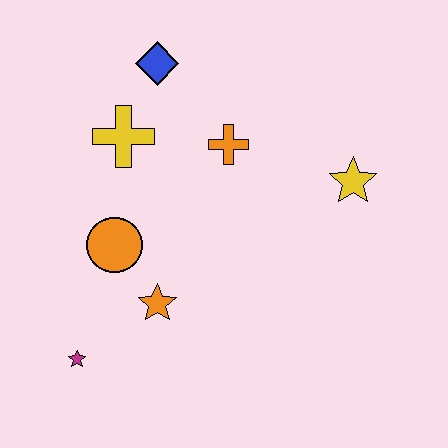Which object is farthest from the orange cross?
The magenta star is farthest from the orange cross.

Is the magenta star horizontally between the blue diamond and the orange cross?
No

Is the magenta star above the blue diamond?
No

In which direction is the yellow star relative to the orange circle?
The yellow star is to the right of the orange circle.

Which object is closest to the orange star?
The orange circle is closest to the orange star.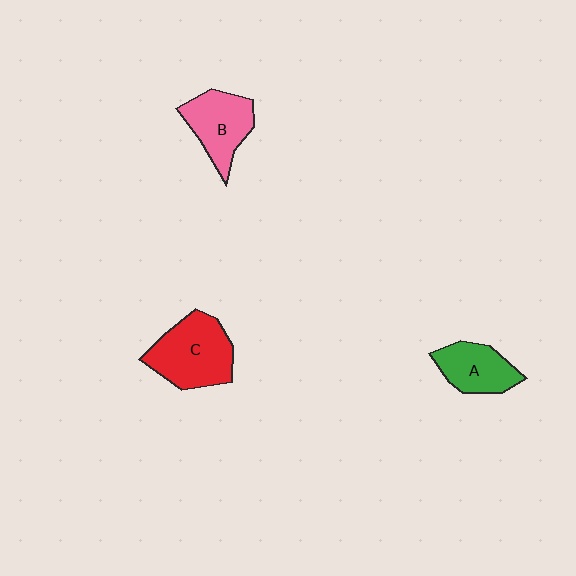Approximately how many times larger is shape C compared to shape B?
Approximately 1.3 times.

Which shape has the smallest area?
Shape A (green).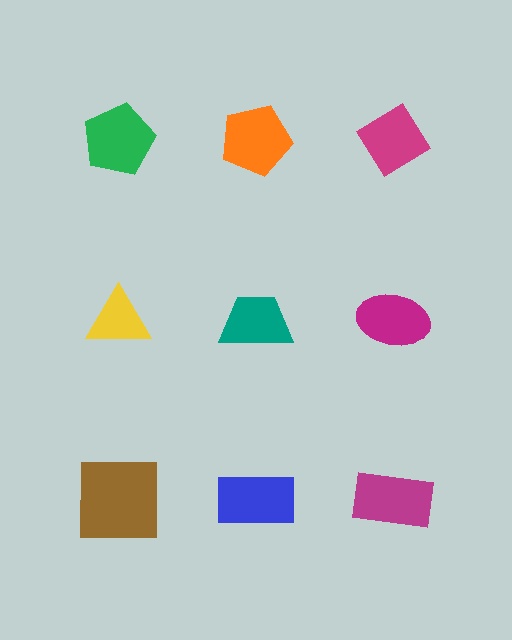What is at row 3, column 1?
A brown square.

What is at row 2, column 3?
A magenta ellipse.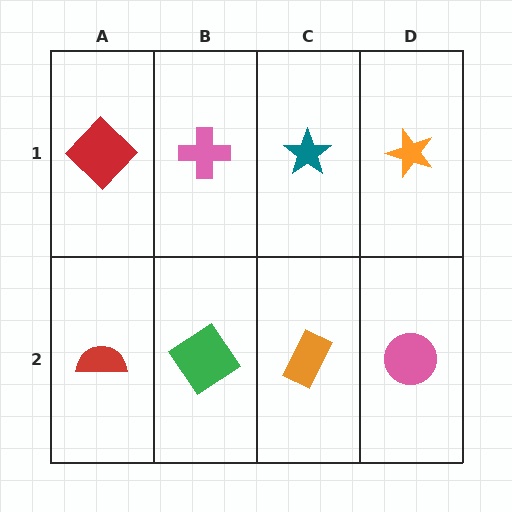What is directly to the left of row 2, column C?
A green diamond.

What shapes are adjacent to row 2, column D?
An orange star (row 1, column D), an orange rectangle (row 2, column C).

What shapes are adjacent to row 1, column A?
A red semicircle (row 2, column A), a pink cross (row 1, column B).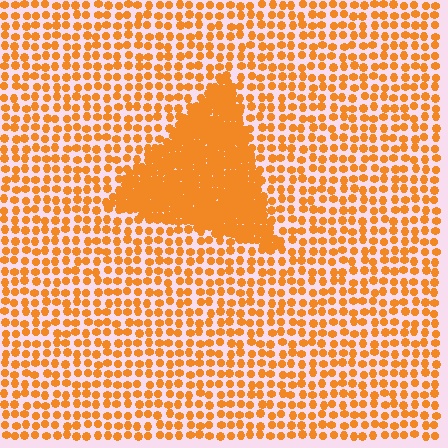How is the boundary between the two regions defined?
The boundary is defined by a change in element density (approximately 2.9x ratio). All elements are the same color, size, and shape.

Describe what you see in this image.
The image contains small orange elements arranged at two different densities. A triangle-shaped region is visible where the elements are more densely packed than the surrounding area.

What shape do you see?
I see a triangle.